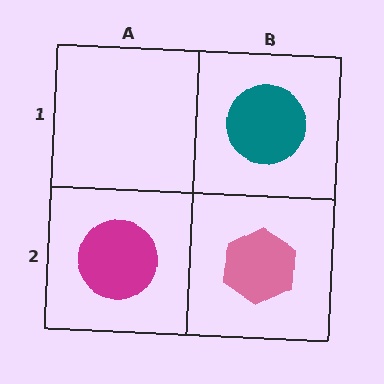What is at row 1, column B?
A teal circle.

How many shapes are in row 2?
2 shapes.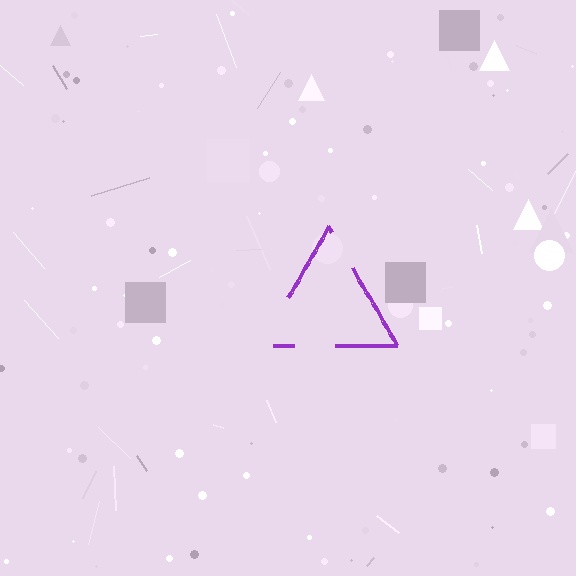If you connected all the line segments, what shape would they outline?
They would outline a triangle.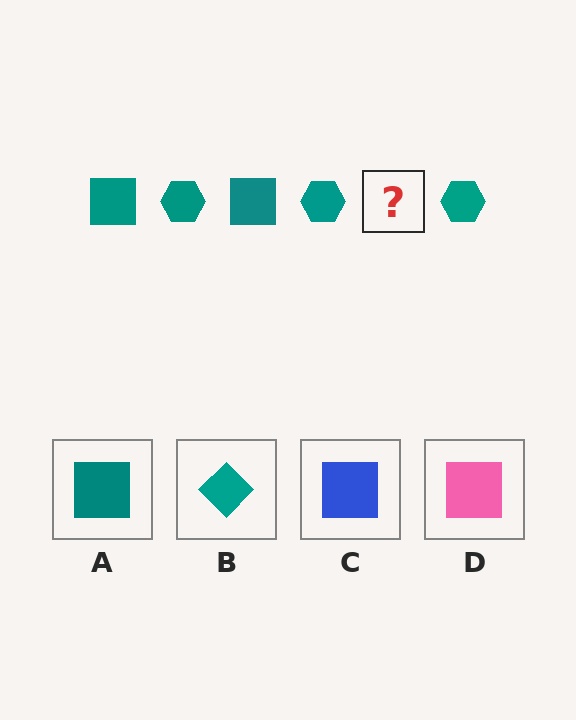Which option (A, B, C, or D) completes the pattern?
A.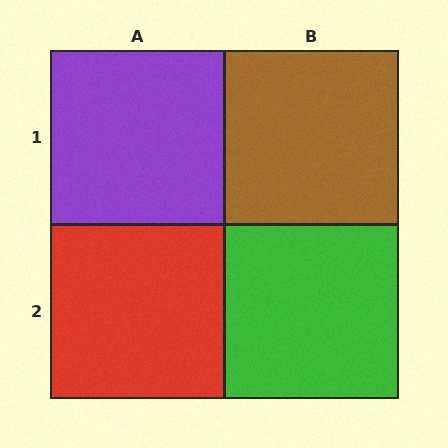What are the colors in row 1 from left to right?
Purple, brown.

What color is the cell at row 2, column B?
Green.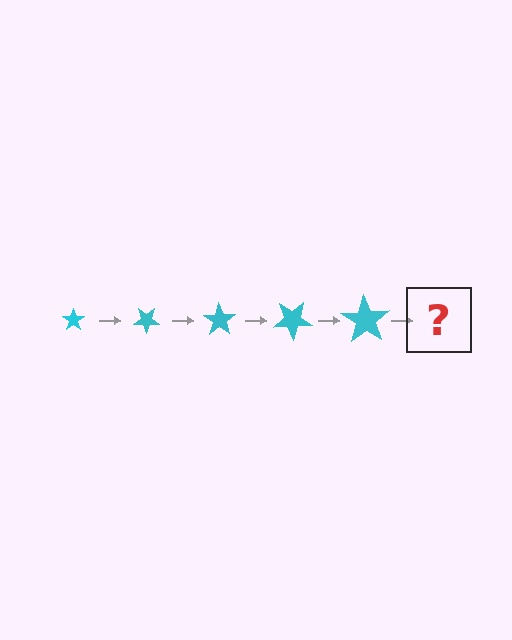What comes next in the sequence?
The next element should be a star, larger than the previous one and rotated 175 degrees from the start.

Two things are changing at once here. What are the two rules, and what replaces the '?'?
The two rules are that the star grows larger each step and it rotates 35 degrees each step. The '?' should be a star, larger than the previous one and rotated 175 degrees from the start.